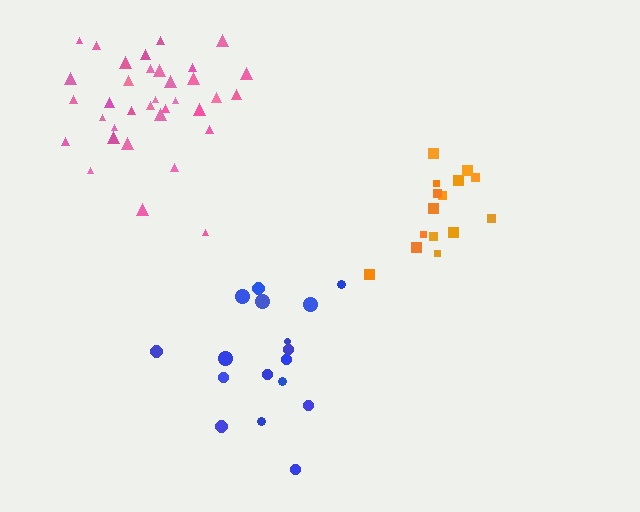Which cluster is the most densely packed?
Orange.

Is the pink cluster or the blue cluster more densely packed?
Pink.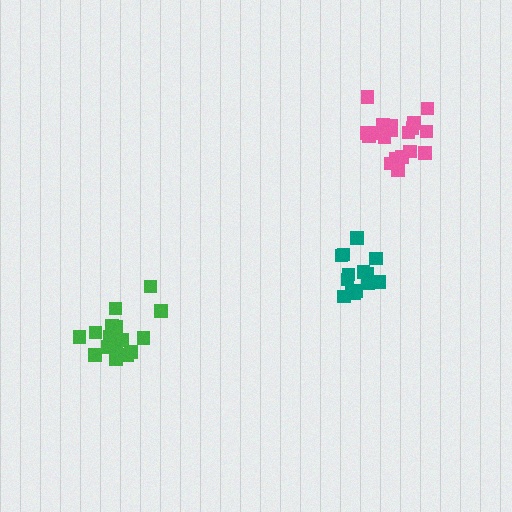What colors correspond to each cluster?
The clusters are colored: teal, green, pink.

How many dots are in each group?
Group 1: 14 dots, Group 2: 16 dots, Group 3: 19 dots (49 total).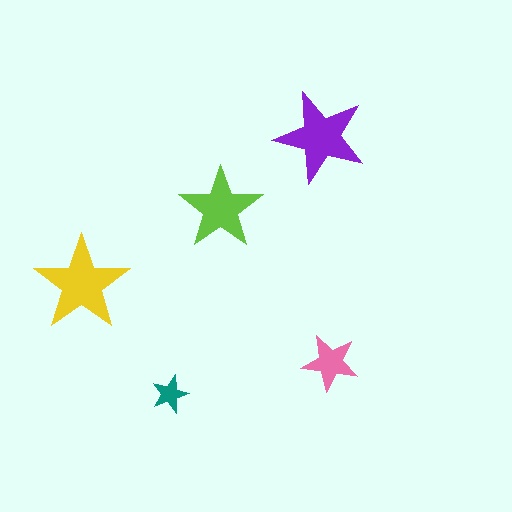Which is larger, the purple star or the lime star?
The purple one.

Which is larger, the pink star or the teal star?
The pink one.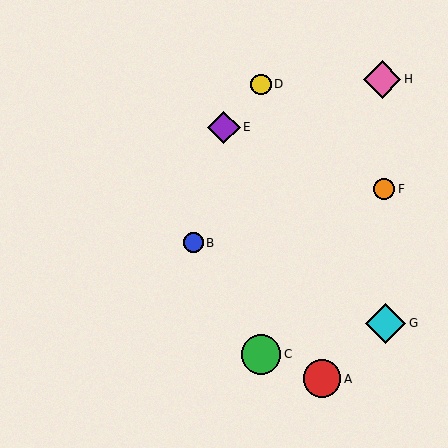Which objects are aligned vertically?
Objects C, D are aligned vertically.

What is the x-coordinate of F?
Object F is at x≈384.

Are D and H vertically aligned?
No, D is at x≈261 and H is at x≈382.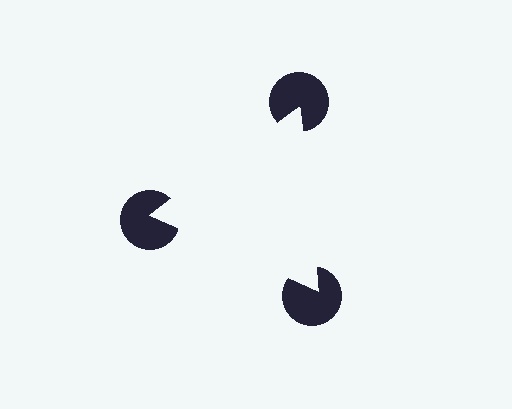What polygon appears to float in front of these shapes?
An illusory triangle — its edges are inferred from the aligned wedge cuts in the pac-man discs, not physically drawn.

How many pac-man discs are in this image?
There are 3 — one at each vertex of the illusory triangle.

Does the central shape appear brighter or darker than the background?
It typically appears slightly brighter than the background, even though no actual brightness change is drawn.